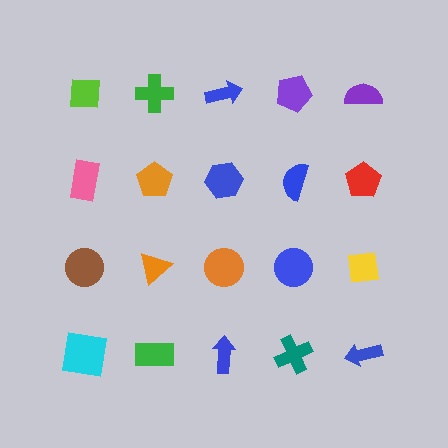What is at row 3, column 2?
An orange triangle.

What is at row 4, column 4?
A teal cross.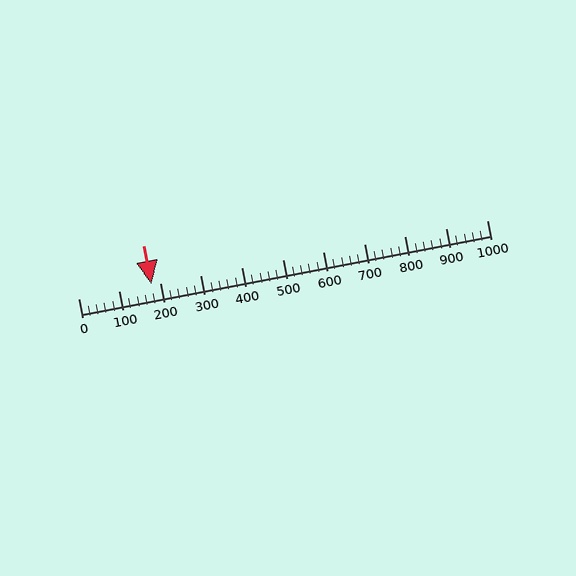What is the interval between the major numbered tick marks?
The major tick marks are spaced 100 units apart.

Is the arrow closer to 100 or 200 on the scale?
The arrow is closer to 200.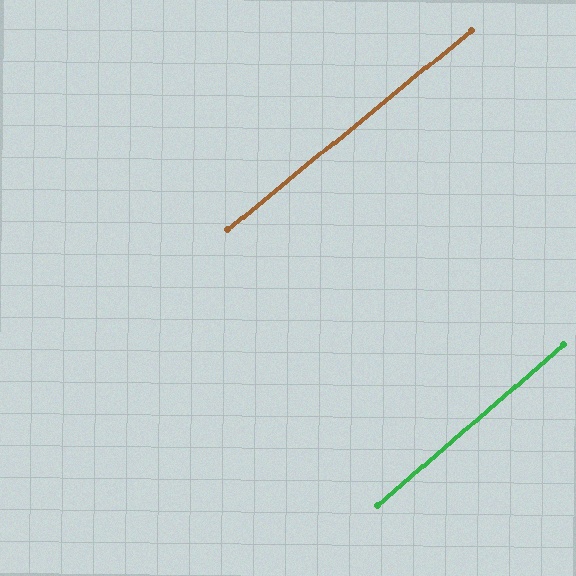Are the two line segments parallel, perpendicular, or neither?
Parallel — their directions differ by only 1.4°.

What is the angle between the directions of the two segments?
Approximately 1 degree.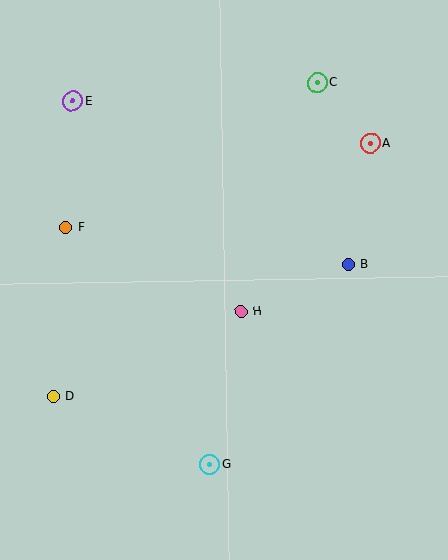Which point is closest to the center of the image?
Point H at (241, 312) is closest to the center.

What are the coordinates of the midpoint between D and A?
The midpoint between D and A is at (212, 270).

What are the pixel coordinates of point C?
Point C is at (317, 83).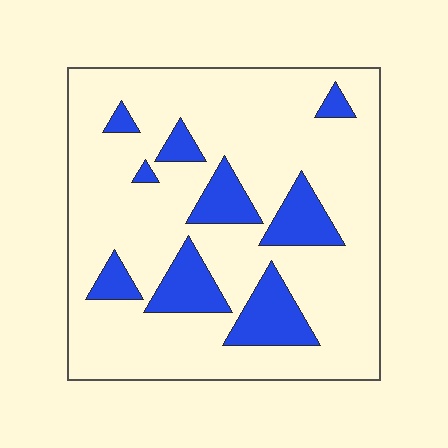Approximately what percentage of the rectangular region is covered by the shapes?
Approximately 20%.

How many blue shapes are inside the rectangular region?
9.